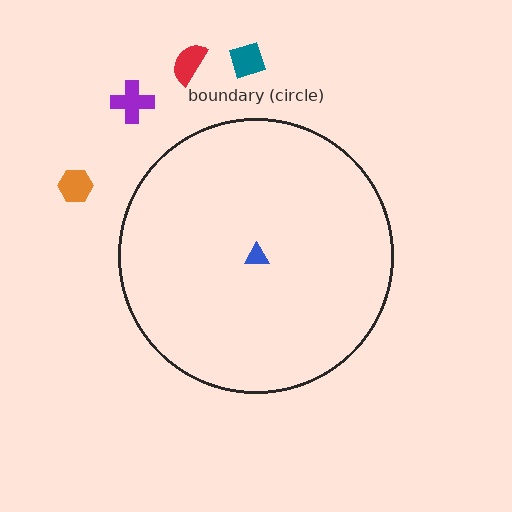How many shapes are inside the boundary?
1 inside, 4 outside.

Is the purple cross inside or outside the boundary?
Outside.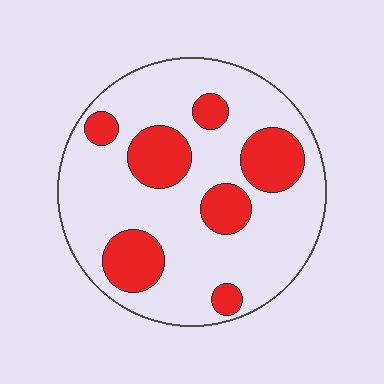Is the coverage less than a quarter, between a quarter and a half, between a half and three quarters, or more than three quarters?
Between a quarter and a half.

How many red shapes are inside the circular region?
7.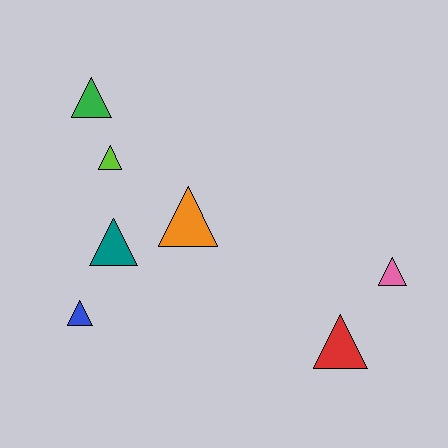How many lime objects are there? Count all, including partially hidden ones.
There is 1 lime object.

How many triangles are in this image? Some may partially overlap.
There are 7 triangles.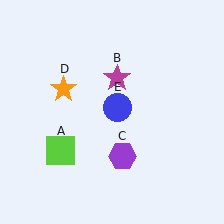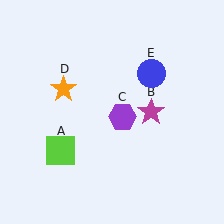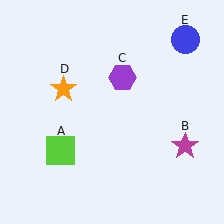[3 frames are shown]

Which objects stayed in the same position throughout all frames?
Lime square (object A) and orange star (object D) remained stationary.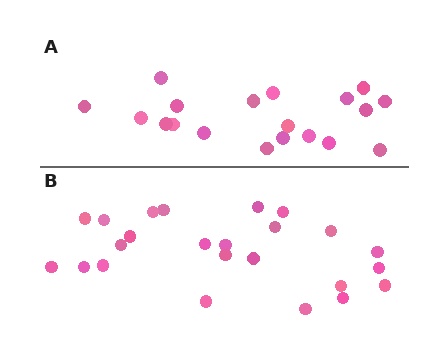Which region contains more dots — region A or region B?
Region B (the bottom region) has more dots.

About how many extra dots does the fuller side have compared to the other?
Region B has about 5 more dots than region A.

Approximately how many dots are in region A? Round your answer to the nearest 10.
About 20 dots. (The exact count is 19, which rounds to 20.)